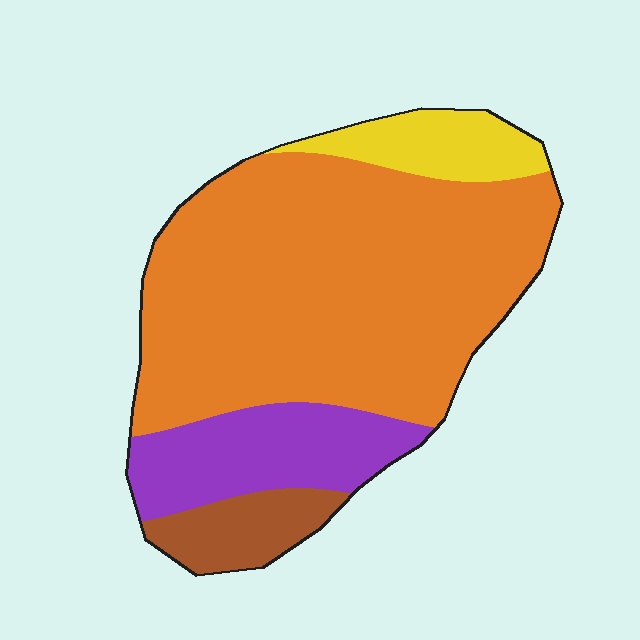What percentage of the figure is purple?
Purple covers 17% of the figure.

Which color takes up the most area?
Orange, at roughly 65%.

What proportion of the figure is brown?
Brown covers 8% of the figure.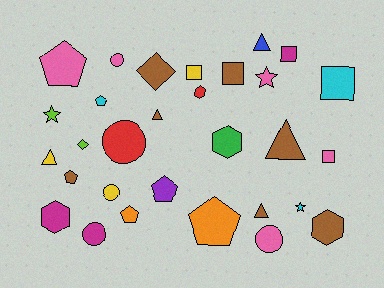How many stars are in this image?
There are 3 stars.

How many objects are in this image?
There are 30 objects.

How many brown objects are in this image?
There are 7 brown objects.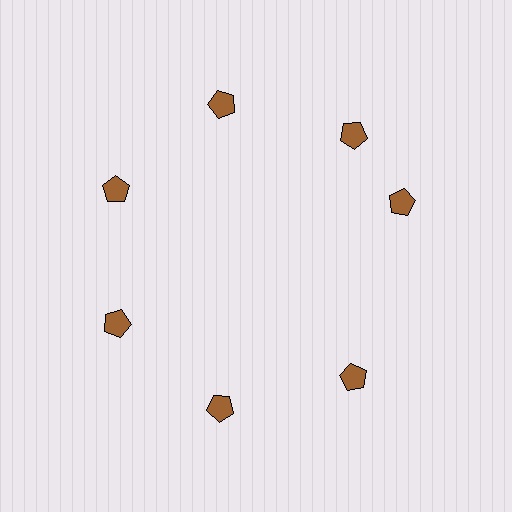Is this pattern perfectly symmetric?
No. The 7 brown pentagons are arranged in a ring, but one element near the 3 o'clock position is rotated out of alignment along the ring, breaking the 7-fold rotational symmetry.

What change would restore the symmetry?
The symmetry would be restored by rotating it back into even spacing with its neighbors so that all 7 pentagons sit at equal angles and equal distance from the center.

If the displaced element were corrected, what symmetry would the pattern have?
It would have 7-fold rotational symmetry — the pattern would map onto itself every 51 degrees.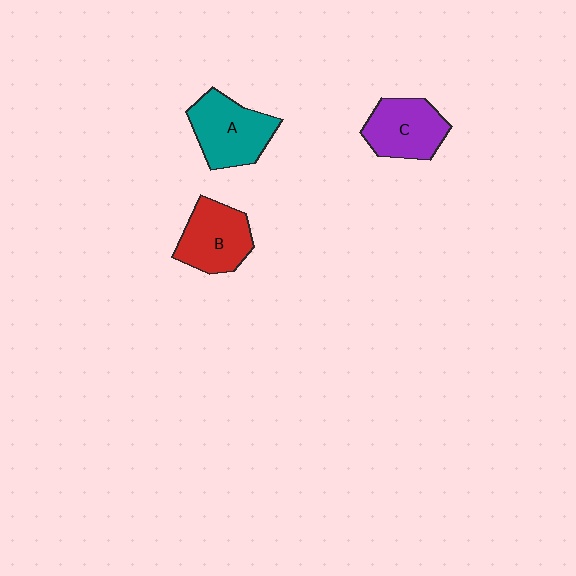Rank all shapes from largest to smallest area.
From largest to smallest: A (teal), C (purple), B (red).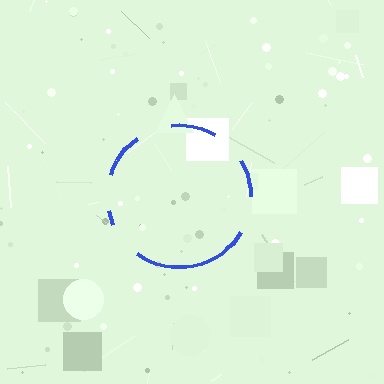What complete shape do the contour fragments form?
The contour fragments form a circle.